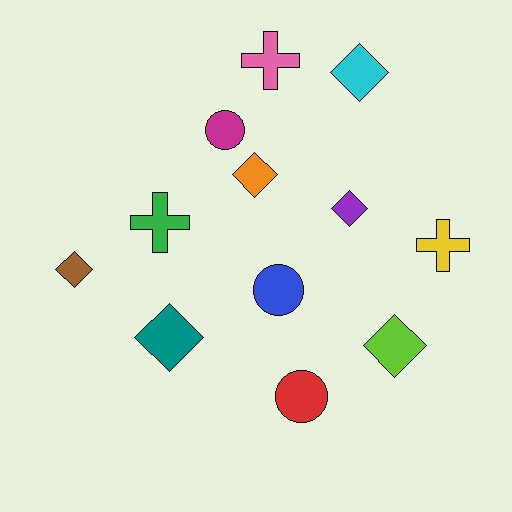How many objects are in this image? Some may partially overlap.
There are 12 objects.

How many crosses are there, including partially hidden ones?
There are 3 crosses.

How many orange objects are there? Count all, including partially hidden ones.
There is 1 orange object.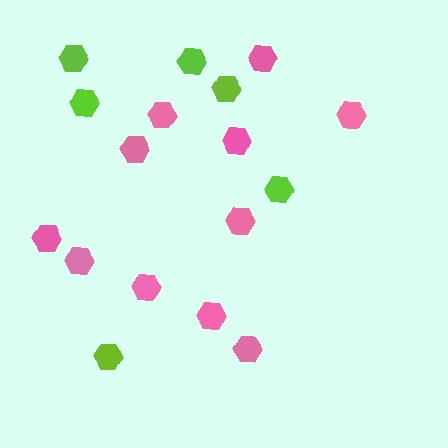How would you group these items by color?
There are 2 groups: one group of pink hexagons (11) and one group of lime hexagons (6).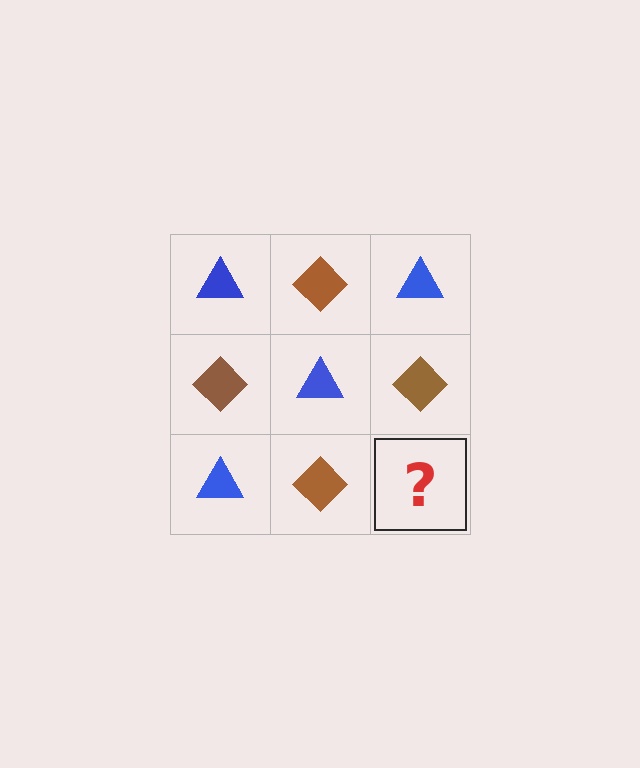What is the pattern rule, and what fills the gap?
The rule is that it alternates blue triangle and brown diamond in a checkerboard pattern. The gap should be filled with a blue triangle.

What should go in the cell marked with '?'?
The missing cell should contain a blue triangle.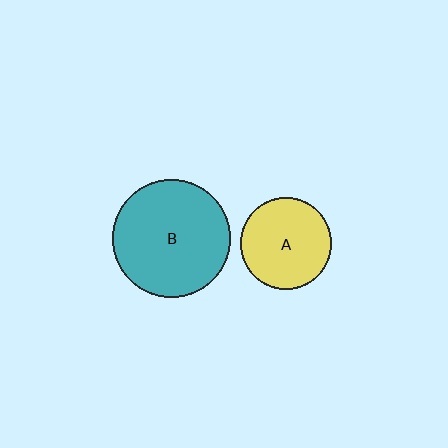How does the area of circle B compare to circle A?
Approximately 1.7 times.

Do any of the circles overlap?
No, none of the circles overlap.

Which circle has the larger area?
Circle B (teal).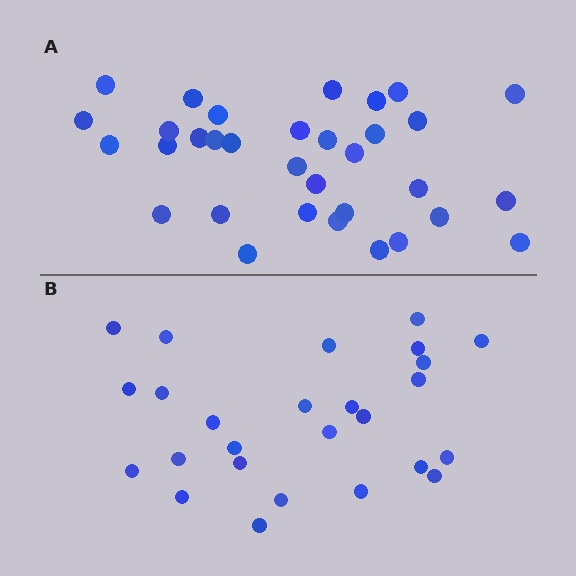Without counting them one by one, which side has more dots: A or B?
Region A (the top region) has more dots.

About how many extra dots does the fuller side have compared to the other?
Region A has roughly 8 or so more dots than region B.